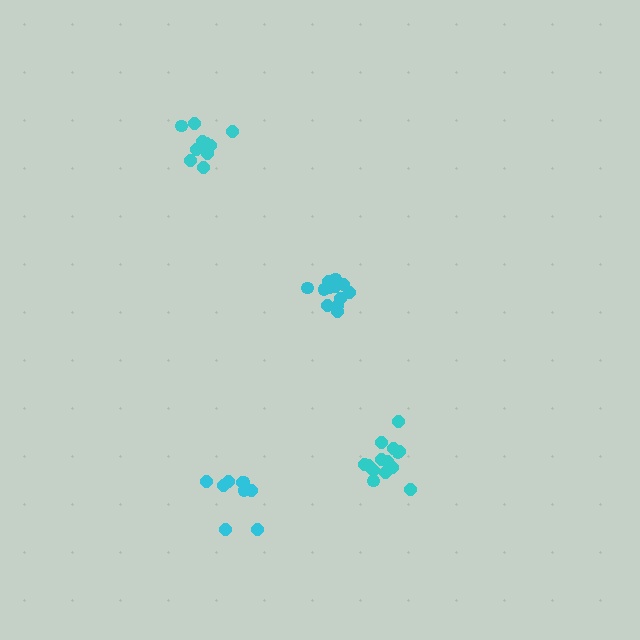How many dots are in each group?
Group 1: 13 dots, Group 2: 11 dots, Group 3: 14 dots, Group 4: 9 dots (47 total).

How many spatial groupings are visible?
There are 4 spatial groupings.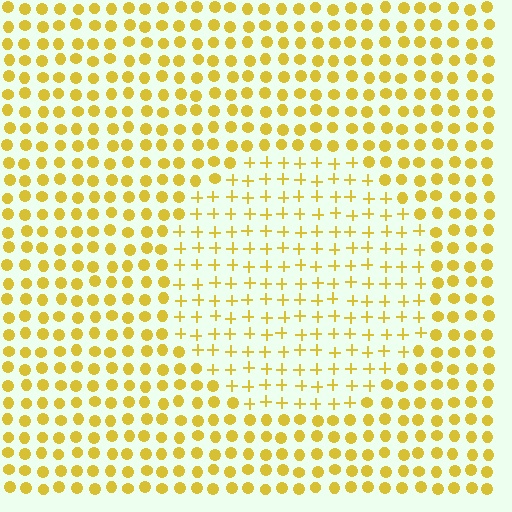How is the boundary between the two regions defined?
The boundary is defined by a change in element shape: plus signs inside vs. circles outside. All elements share the same color and spacing.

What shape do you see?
I see a circle.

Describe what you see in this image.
The image is filled with small yellow elements arranged in a uniform grid. A circle-shaped region contains plus signs, while the surrounding area contains circles. The boundary is defined purely by the change in element shape.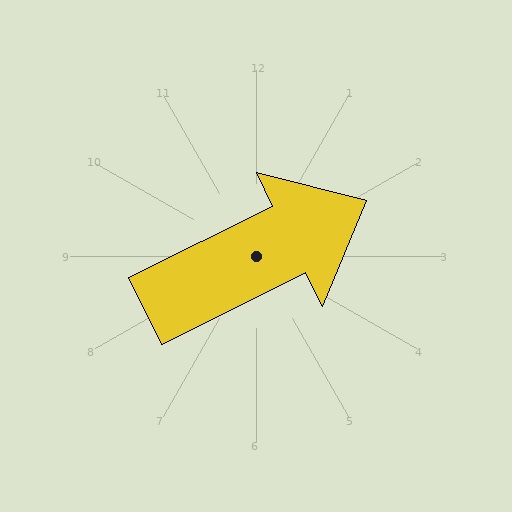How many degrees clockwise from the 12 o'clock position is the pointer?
Approximately 64 degrees.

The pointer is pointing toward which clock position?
Roughly 2 o'clock.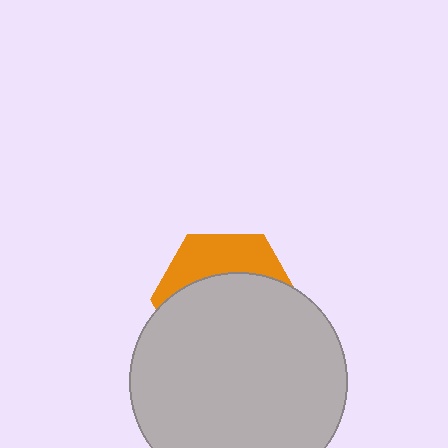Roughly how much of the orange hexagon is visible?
A small part of it is visible (roughly 33%).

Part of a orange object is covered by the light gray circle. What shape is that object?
It is a hexagon.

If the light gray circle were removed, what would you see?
You would see the complete orange hexagon.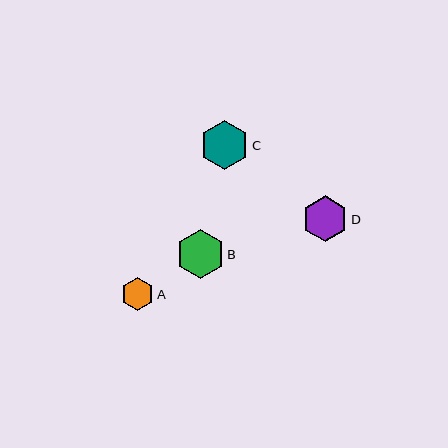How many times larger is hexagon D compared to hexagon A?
Hexagon D is approximately 1.4 times the size of hexagon A.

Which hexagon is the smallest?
Hexagon A is the smallest with a size of approximately 33 pixels.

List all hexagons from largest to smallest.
From largest to smallest: C, B, D, A.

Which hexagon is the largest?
Hexagon C is the largest with a size of approximately 49 pixels.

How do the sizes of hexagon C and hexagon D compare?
Hexagon C and hexagon D are approximately the same size.